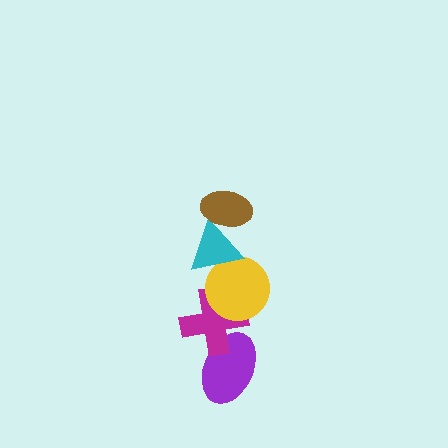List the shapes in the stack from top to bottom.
From top to bottom: the brown ellipse, the cyan triangle, the yellow circle, the magenta cross, the purple ellipse.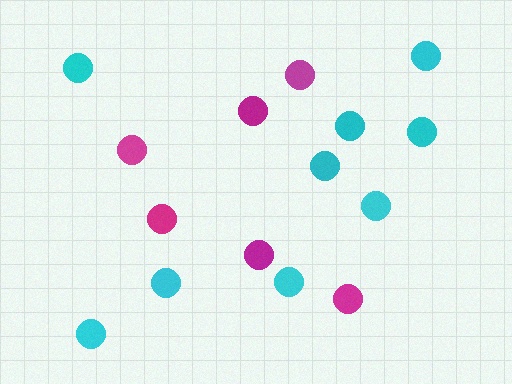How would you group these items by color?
There are 2 groups: one group of magenta circles (6) and one group of cyan circles (9).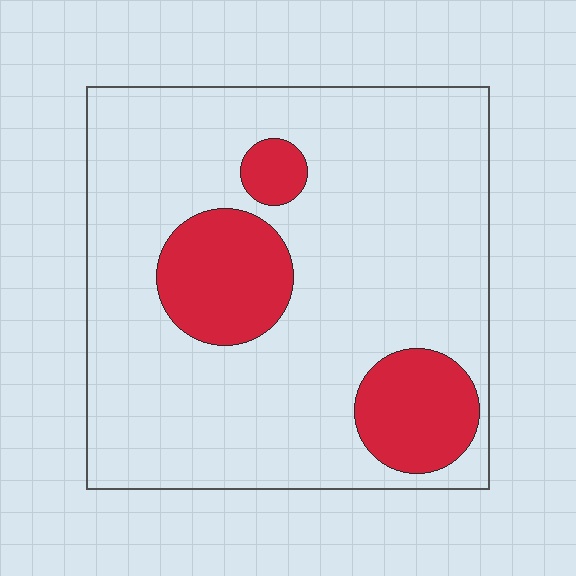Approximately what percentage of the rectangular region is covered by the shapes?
Approximately 20%.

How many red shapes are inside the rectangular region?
3.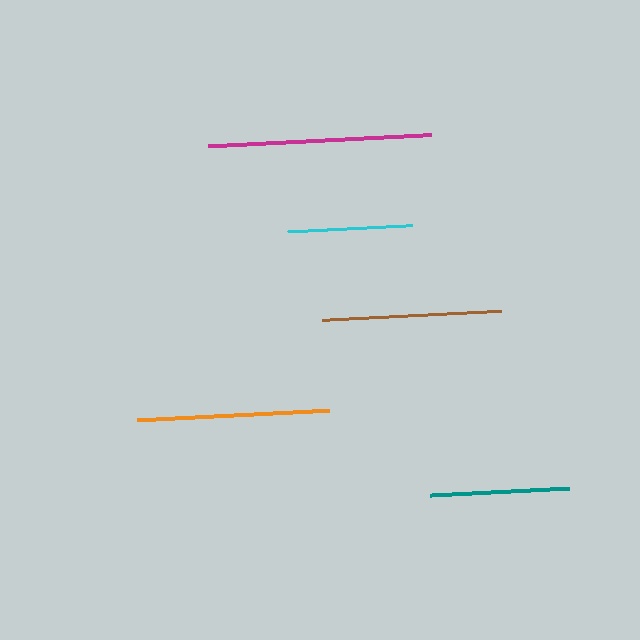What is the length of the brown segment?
The brown segment is approximately 179 pixels long.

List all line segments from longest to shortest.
From longest to shortest: magenta, orange, brown, teal, cyan.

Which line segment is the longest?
The magenta line is the longest at approximately 223 pixels.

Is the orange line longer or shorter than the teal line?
The orange line is longer than the teal line.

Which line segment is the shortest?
The cyan line is the shortest at approximately 125 pixels.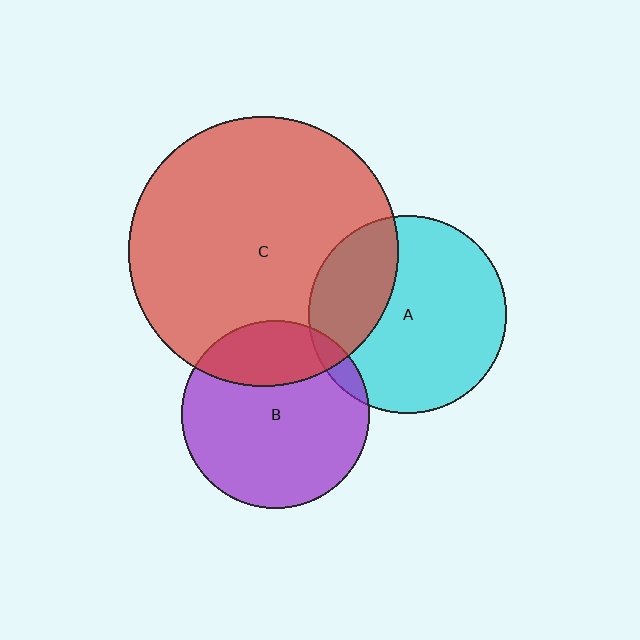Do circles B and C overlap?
Yes.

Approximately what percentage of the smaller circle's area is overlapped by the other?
Approximately 25%.